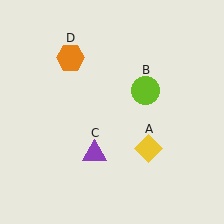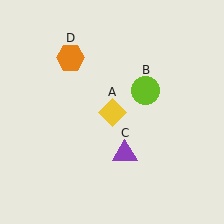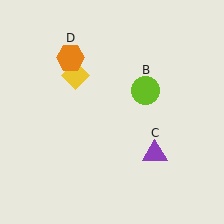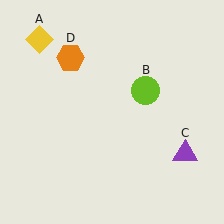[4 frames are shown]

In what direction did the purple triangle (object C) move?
The purple triangle (object C) moved right.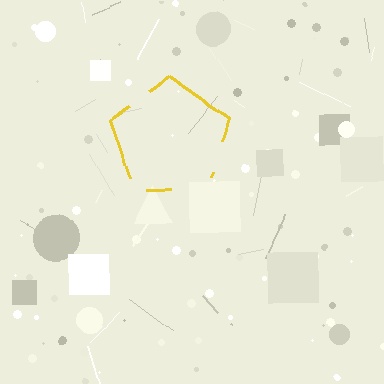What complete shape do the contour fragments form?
The contour fragments form a pentagon.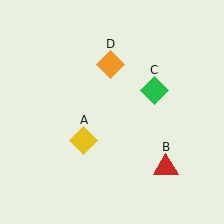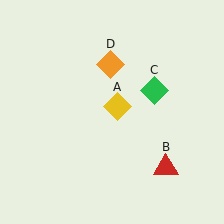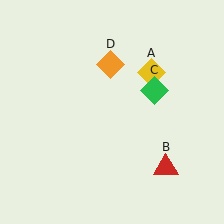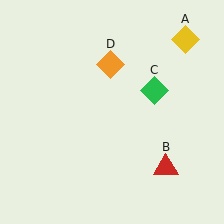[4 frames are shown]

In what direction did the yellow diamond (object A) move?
The yellow diamond (object A) moved up and to the right.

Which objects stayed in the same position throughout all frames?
Red triangle (object B) and green diamond (object C) and orange diamond (object D) remained stationary.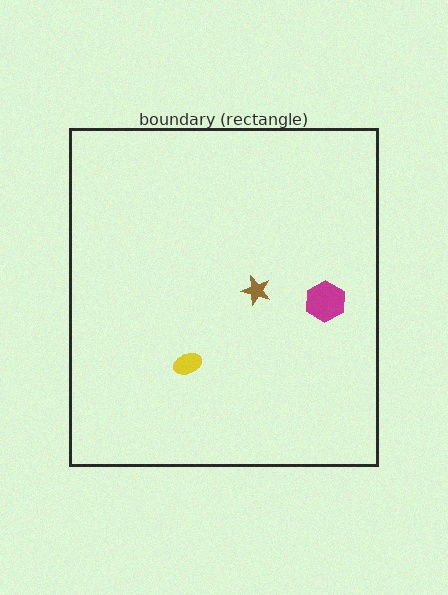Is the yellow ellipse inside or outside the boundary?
Inside.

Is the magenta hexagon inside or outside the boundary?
Inside.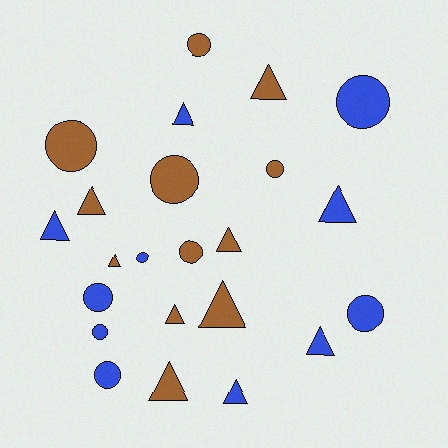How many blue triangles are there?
There are 5 blue triangles.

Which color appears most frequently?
Brown, with 12 objects.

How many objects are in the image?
There are 23 objects.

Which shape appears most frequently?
Triangle, with 12 objects.